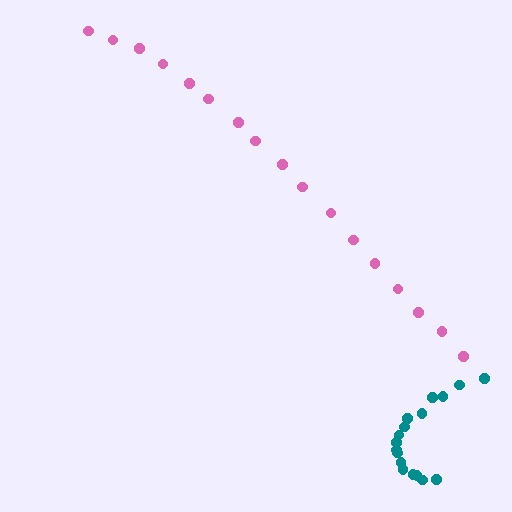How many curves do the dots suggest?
There are 2 distinct paths.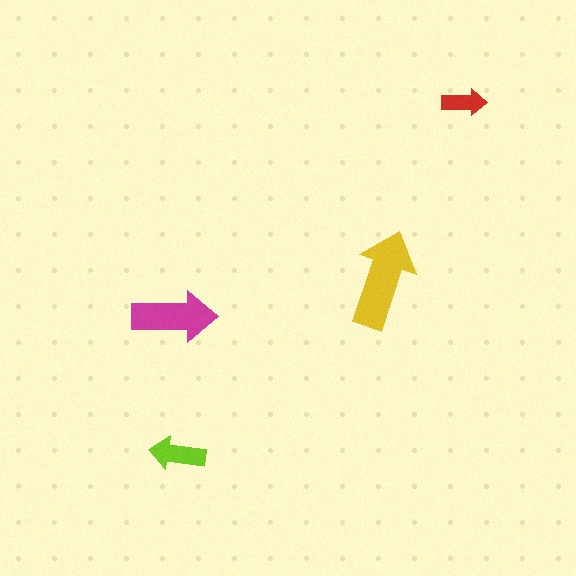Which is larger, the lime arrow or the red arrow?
The lime one.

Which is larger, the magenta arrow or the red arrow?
The magenta one.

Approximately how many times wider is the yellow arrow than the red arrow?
About 2 times wider.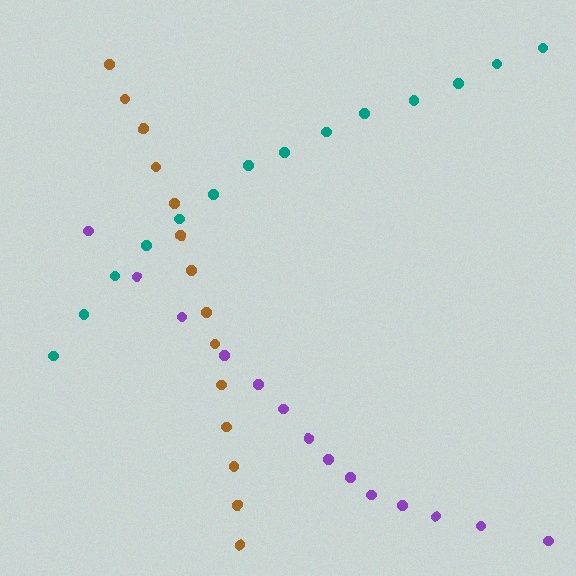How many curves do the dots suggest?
There are 3 distinct paths.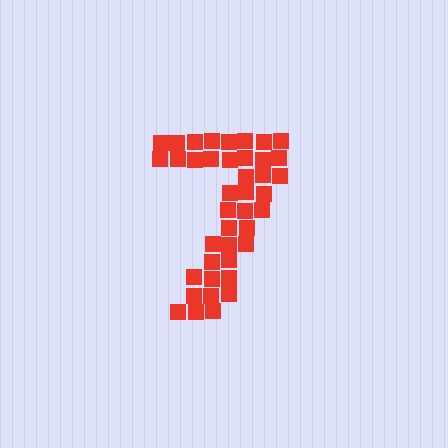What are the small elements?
The small elements are squares.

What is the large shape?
The large shape is the digit 7.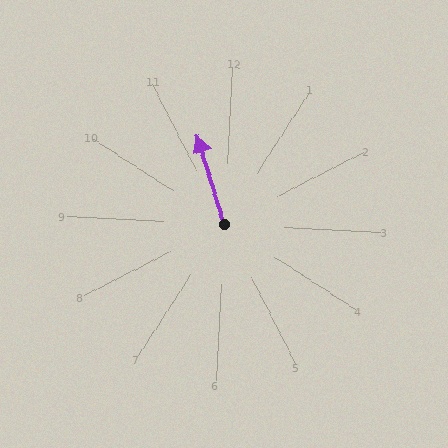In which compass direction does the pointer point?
North.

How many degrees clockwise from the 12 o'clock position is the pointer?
Approximately 340 degrees.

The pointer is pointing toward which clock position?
Roughly 11 o'clock.